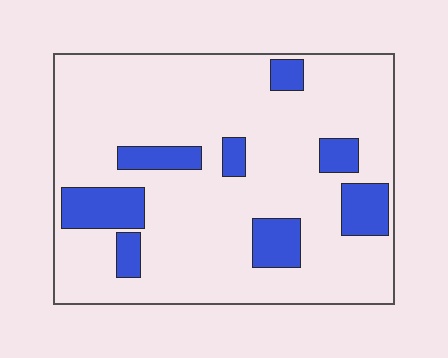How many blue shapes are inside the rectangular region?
8.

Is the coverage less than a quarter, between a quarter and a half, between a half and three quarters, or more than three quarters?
Less than a quarter.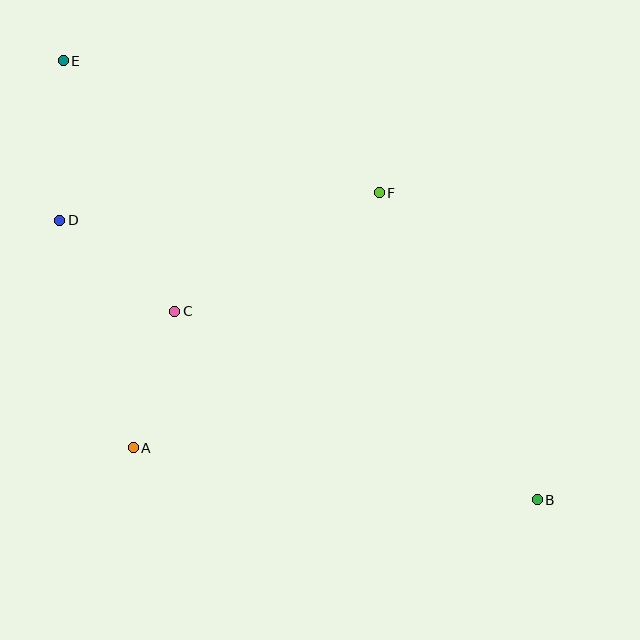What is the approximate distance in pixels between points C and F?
The distance between C and F is approximately 236 pixels.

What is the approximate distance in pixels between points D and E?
The distance between D and E is approximately 159 pixels.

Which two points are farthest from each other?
Points B and E are farthest from each other.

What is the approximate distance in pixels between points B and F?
The distance between B and F is approximately 345 pixels.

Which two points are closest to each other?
Points A and C are closest to each other.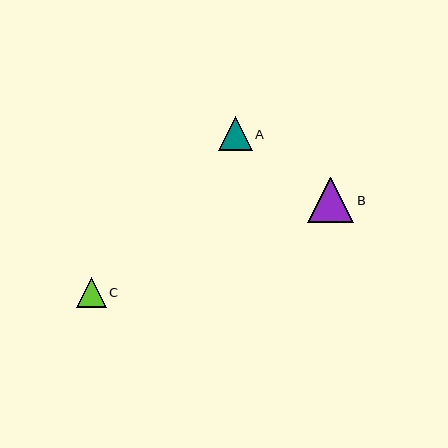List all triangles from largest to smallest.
From largest to smallest: B, A, C.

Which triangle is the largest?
Triangle B is the largest with a size of approximately 46 pixels.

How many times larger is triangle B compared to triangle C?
Triangle B is approximately 1.5 times the size of triangle C.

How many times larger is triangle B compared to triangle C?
Triangle B is approximately 1.5 times the size of triangle C.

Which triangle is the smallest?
Triangle C is the smallest with a size of approximately 30 pixels.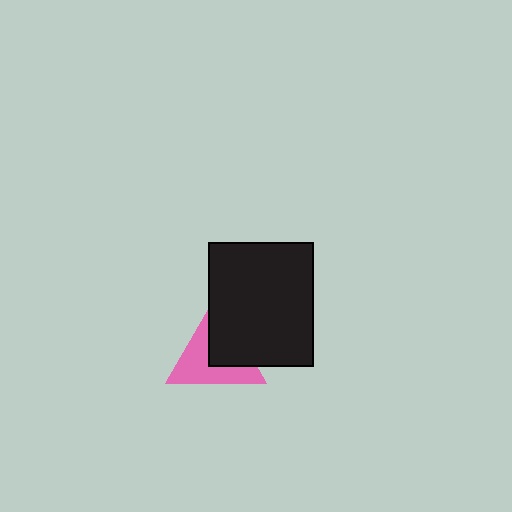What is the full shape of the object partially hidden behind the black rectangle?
The partially hidden object is a pink triangle.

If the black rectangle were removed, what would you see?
You would see the complete pink triangle.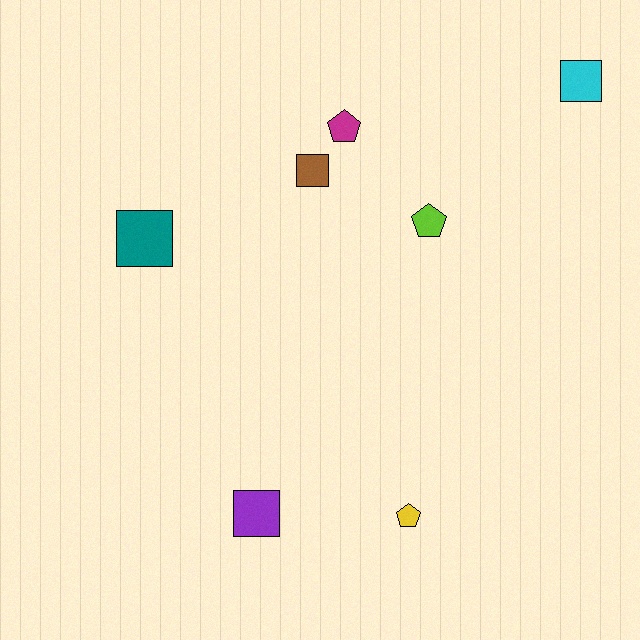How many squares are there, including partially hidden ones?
There are 4 squares.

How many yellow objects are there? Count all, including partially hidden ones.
There is 1 yellow object.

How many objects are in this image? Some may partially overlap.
There are 7 objects.